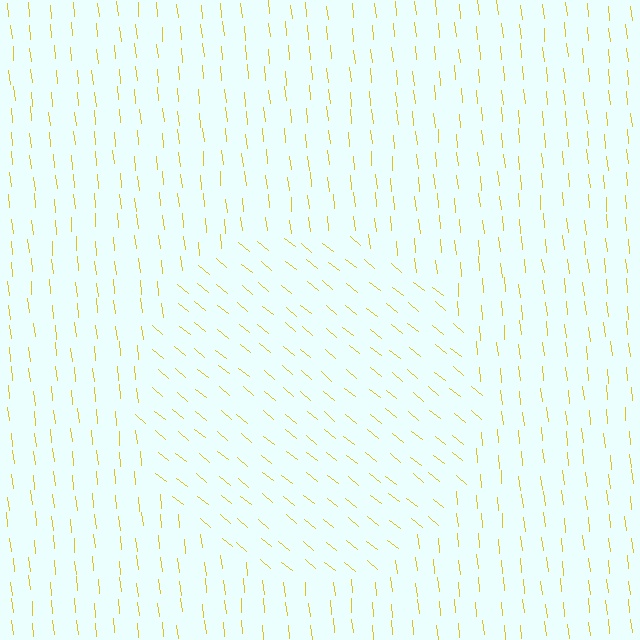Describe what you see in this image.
The image is filled with small yellow line segments. A circle region in the image has lines oriented differently from the surrounding lines, creating a visible texture boundary.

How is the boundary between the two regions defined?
The boundary is defined purely by a change in line orientation (approximately 45 degrees difference). All lines are the same color and thickness.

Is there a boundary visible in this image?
Yes, there is a texture boundary formed by a change in line orientation.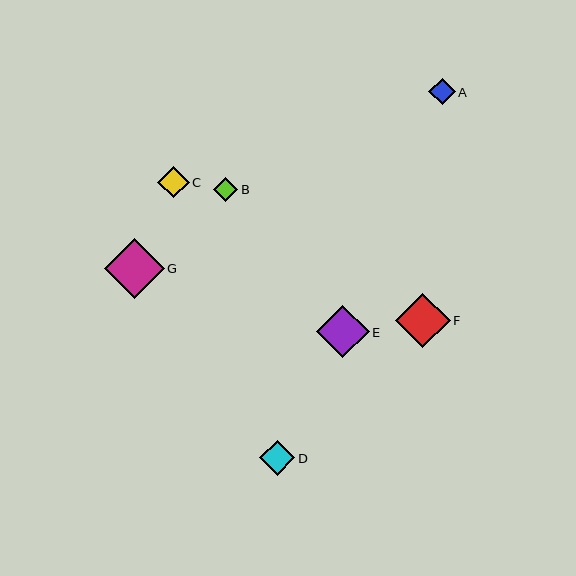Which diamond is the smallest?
Diamond B is the smallest with a size of approximately 25 pixels.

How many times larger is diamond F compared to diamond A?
Diamond F is approximately 2.1 times the size of diamond A.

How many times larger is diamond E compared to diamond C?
Diamond E is approximately 1.7 times the size of diamond C.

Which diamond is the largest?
Diamond G is the largest with a size of approximately 60 pixels.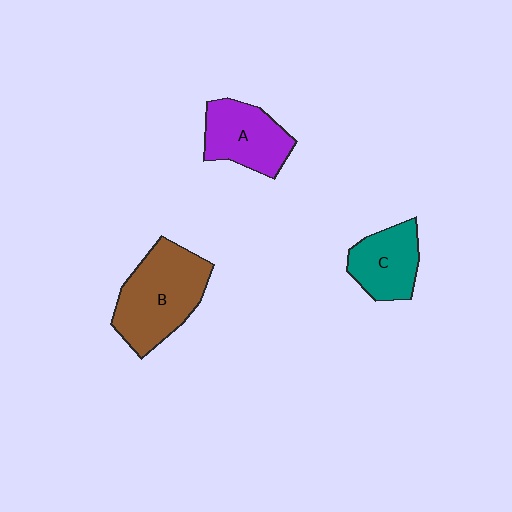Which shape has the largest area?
Shape B (brown).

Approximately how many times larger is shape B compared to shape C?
Approximately 1.6 times.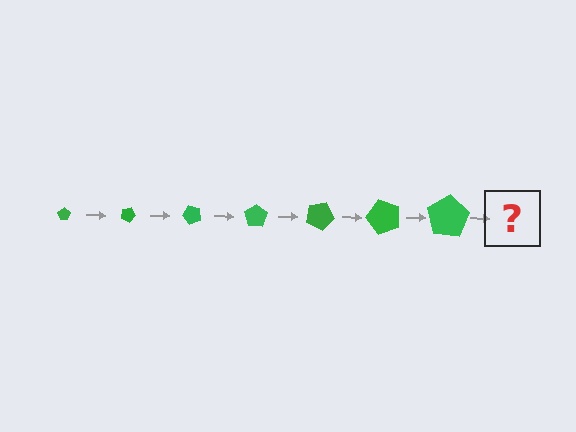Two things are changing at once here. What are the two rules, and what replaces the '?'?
The two rules are that the pentagon grows larger each step and it rotates 25 degrees each step. The '?' should be a pentagon, larger than the previous one and rotated 175 degrees from the start.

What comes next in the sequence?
The next element should be a pentagon, larger than the previous one and rotated 175 degrees from the start.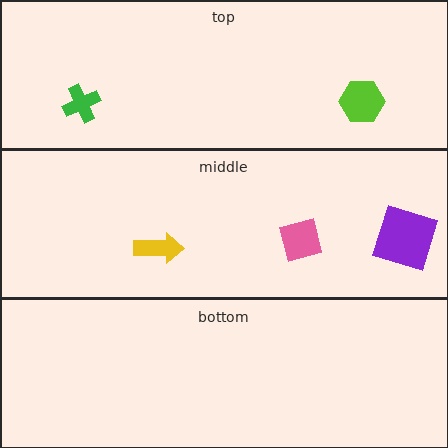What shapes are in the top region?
The green cross, the lime hexagon.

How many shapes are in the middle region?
3.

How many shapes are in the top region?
2.